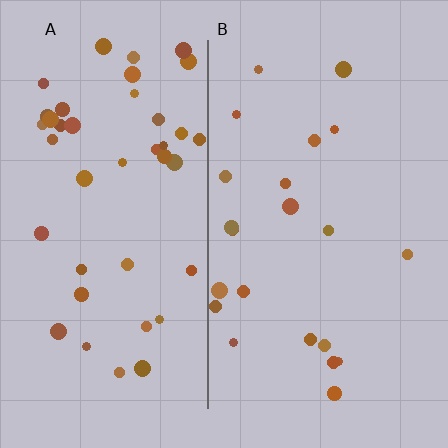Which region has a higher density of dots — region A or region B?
A (the left).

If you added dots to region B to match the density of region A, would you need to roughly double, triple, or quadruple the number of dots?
Approximately double.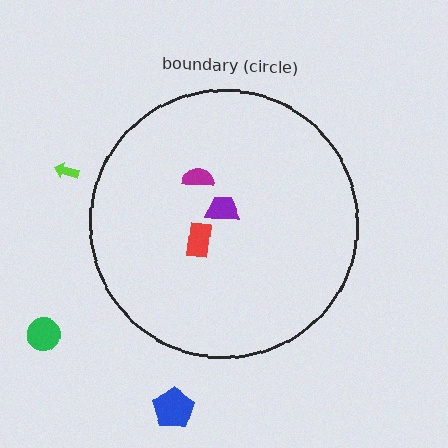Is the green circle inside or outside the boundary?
Outside.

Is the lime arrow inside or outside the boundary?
Outside.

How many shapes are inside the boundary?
3 inside, 3 outside.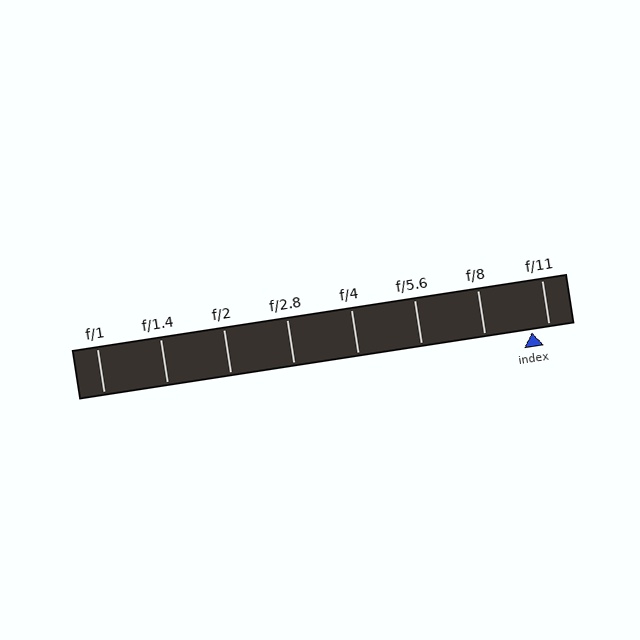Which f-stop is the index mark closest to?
The index mark is closest to f/11.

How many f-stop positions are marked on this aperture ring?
There are 8 f-stop positions marked.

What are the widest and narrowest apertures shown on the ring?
The widest aperture shown is f/1 and the narrowest is f/11.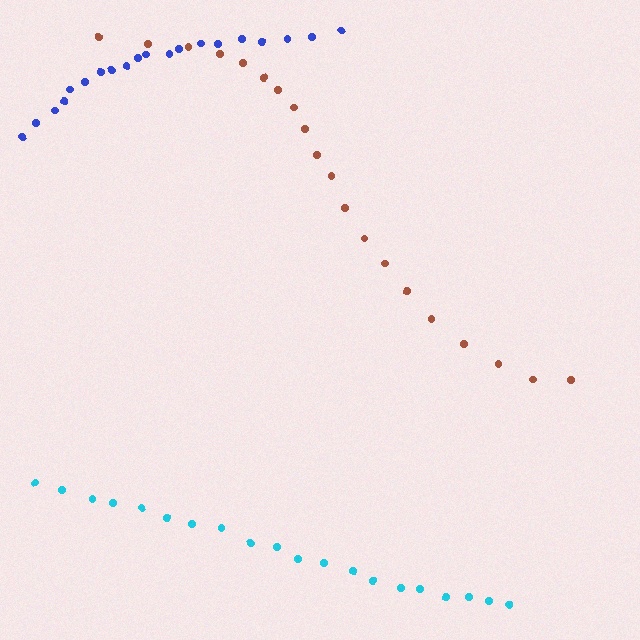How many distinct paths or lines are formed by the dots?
There are 3 distinct paths.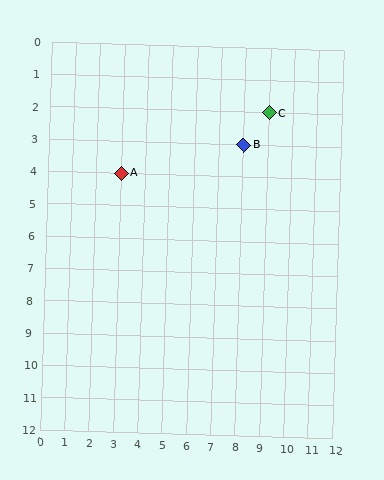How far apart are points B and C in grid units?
Points B and C are 1 column and 1 row apart (about 1.4 grid units diagonally).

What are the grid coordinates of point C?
Point C is at grid coordinates (9, 2).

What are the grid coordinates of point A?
Point A is at grid coordinates (3, 4).